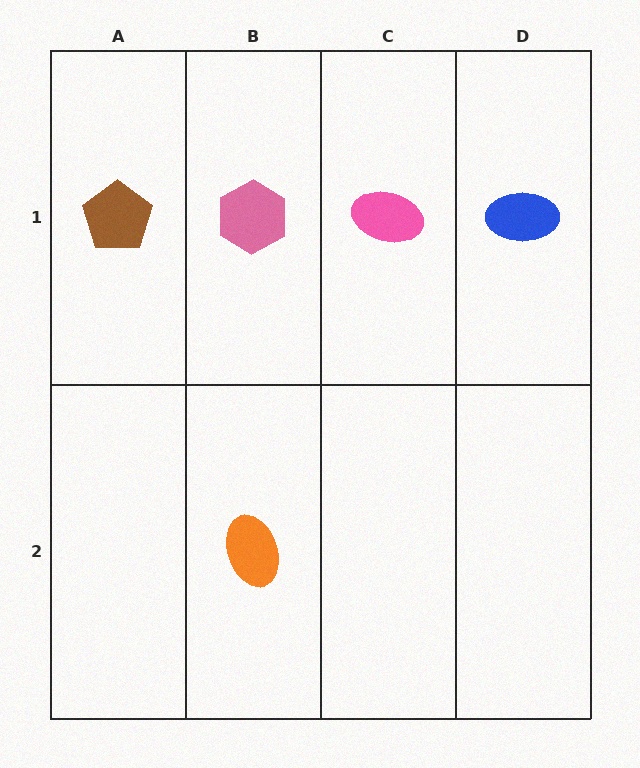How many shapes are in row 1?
4 shapes.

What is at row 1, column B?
A pink hexagon.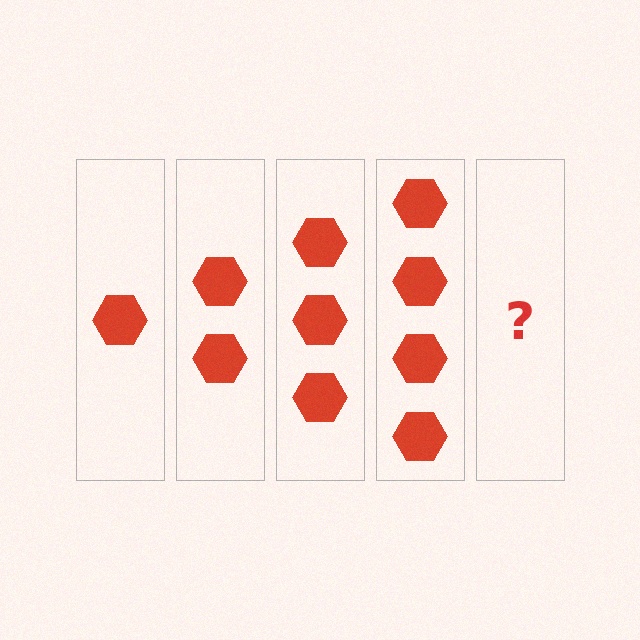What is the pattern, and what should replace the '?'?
The pattern is that each step adds one more hexagon. The '?' should be 5 hexagons.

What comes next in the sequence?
The next element should be 5 hexagons.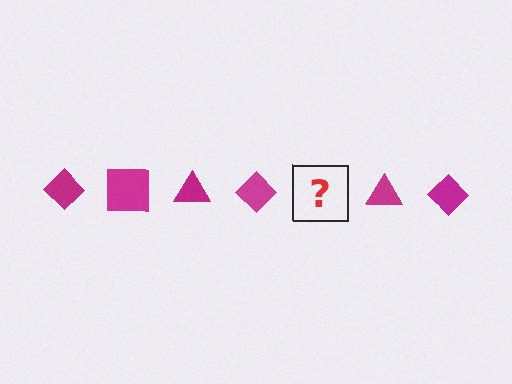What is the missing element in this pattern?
The missing element is a magenta square.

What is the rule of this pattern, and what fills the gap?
The rule is that the pattern cycles through diamond, square, triangle shapes in magenta. The gap should be filled with a magenta square.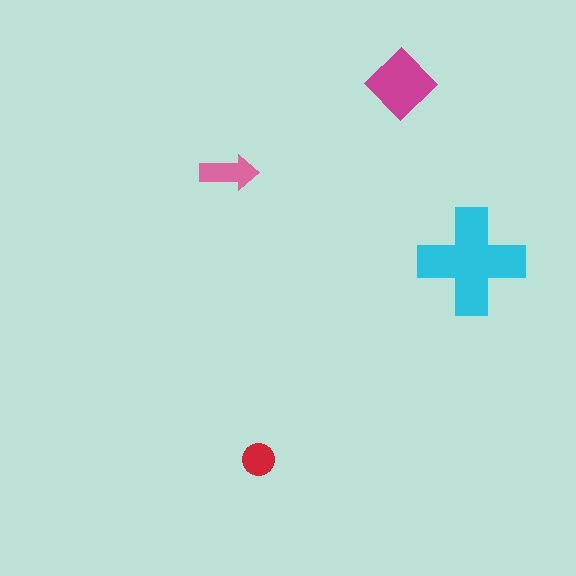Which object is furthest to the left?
The pink arrow is leftmost.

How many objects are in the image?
There are 4 objects in the image.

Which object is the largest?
The cyan cross.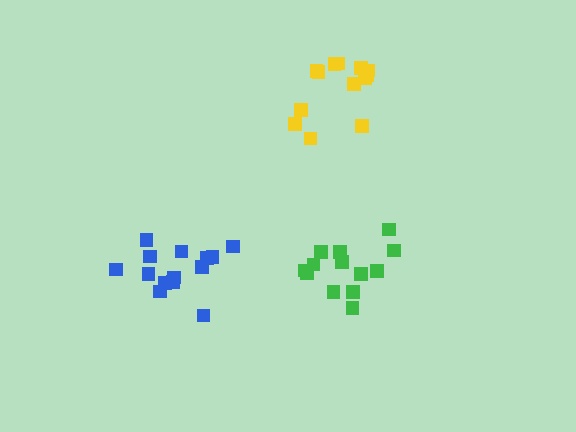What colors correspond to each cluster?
The clusters are colored: blue, yellow, green.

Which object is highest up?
The yellow cluster is topmost.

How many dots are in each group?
Group 1: 14 dots, Group 2: 13 dots, Group 3: 13 dots (40 total).